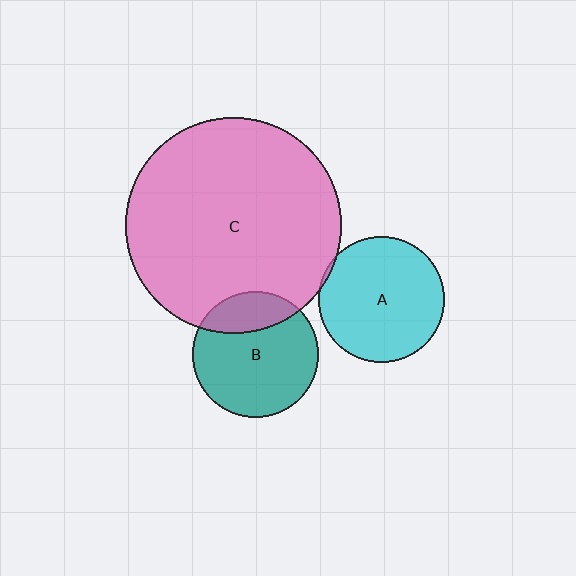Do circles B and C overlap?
Yes.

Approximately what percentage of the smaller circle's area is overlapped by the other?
Approximately 25%.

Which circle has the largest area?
Circle C (pink).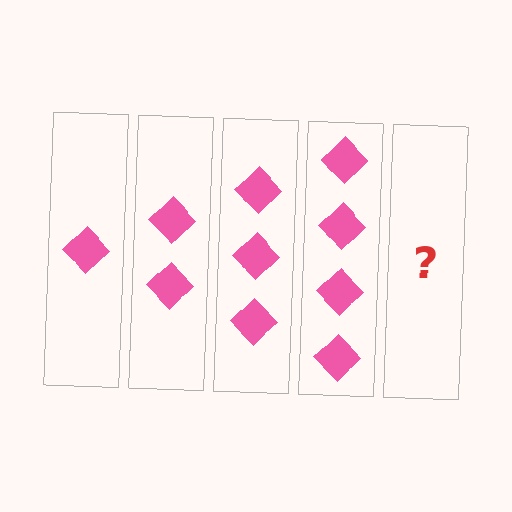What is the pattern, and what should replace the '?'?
The pattern is that each step adds one more diamond. The '?' should be 5 diamonds.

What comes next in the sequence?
The next element should be 5 diamonds.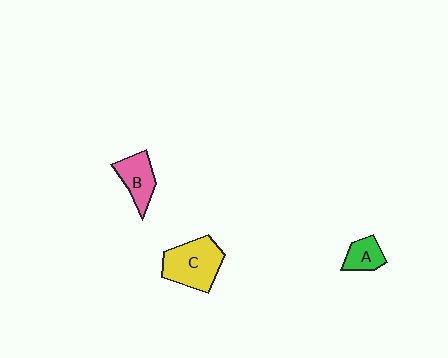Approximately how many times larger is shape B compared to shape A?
Approximately 1.4 times.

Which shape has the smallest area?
Shape A (green).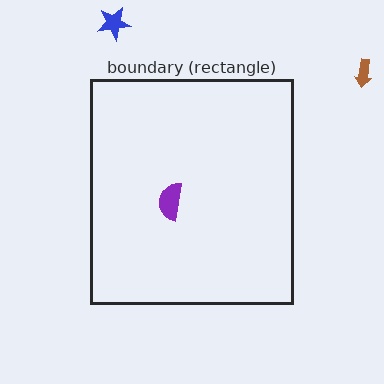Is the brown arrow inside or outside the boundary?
Outside.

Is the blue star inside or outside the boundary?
Outside.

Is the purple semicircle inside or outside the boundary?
Inside.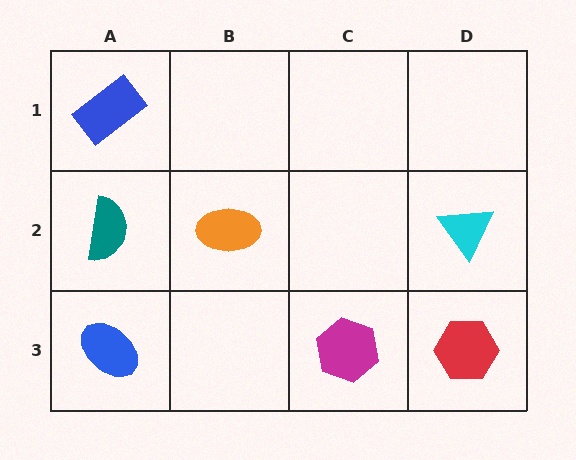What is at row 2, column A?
A teal semicircle.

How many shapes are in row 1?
1 shape.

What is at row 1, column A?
A blue rectangle.